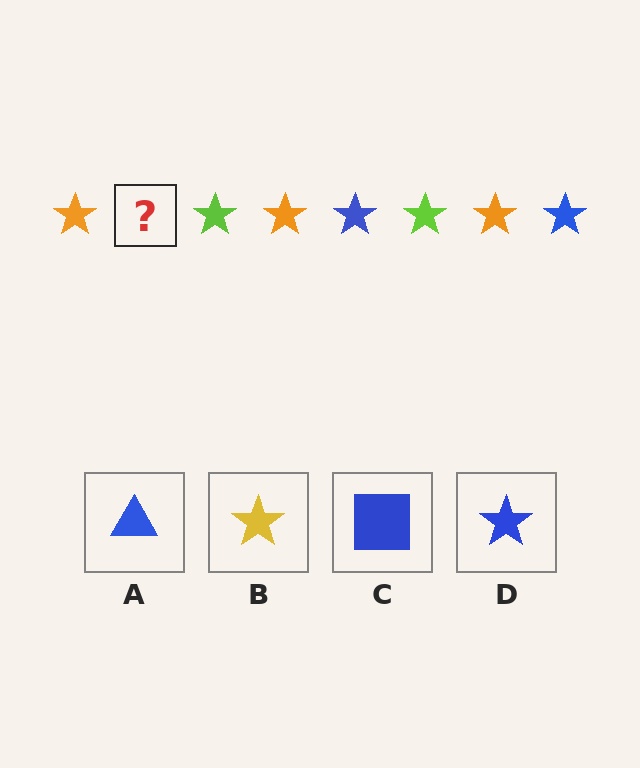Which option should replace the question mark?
Option D.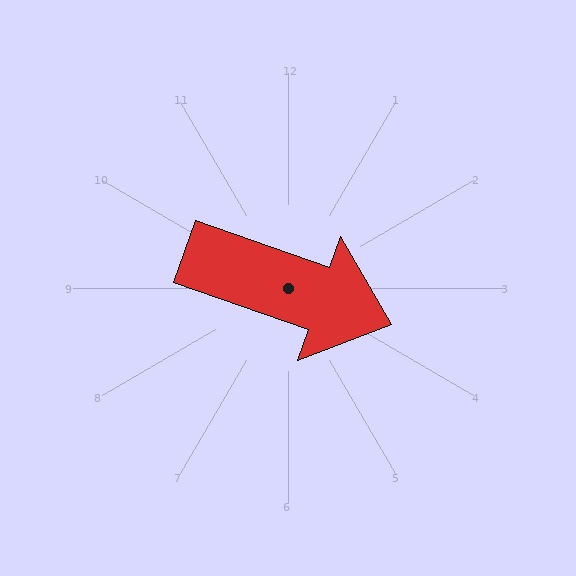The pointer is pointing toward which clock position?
Roughly 4 o'clock.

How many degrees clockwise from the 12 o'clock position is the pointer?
Approximately 109 degrees.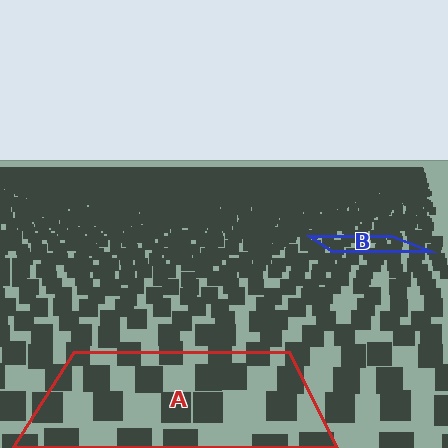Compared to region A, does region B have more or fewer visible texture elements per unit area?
Region B has more texture elements per unit area — they are packed more densely because it is farther away.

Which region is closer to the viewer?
Region A is closer. The texture elements there are larger and more spread out.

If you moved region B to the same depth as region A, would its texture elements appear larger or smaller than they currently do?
They would appear larger. At a closer depth, the same texture elements are projected at a bigger on-screen size.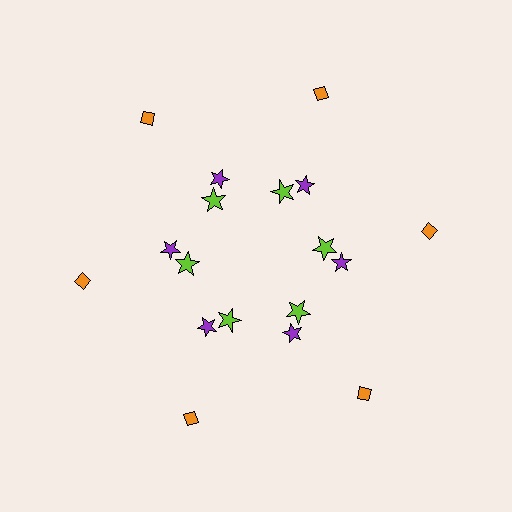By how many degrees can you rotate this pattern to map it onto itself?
The pattern maps onto itself every 60 degrees of rotation.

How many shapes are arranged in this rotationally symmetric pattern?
There are 18 shapes, arranged in 6 groups of 3.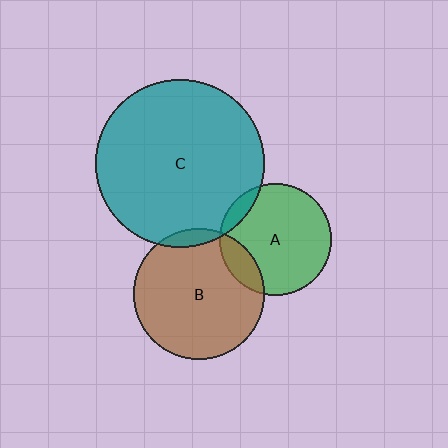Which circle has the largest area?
Circle C (teal).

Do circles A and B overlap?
Yes.